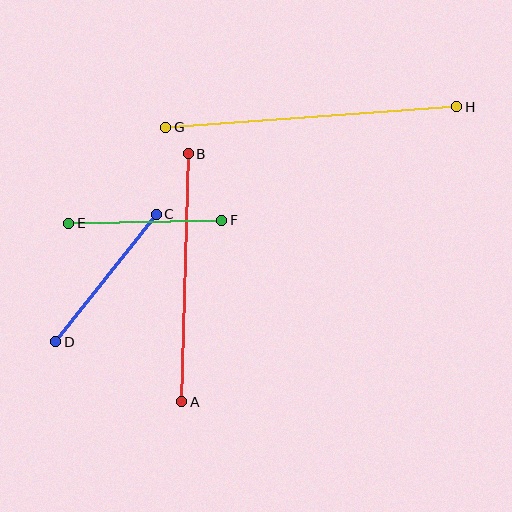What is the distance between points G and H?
The distance is approximately 292 pixels.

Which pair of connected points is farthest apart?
Points G and H are farthest apart.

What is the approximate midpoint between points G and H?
The midpoint is at approximately (311, 117) pixels.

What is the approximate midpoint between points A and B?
The midpoint is at approximately (185, 278) pixels.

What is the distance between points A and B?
The distance is approximately 248 pixels.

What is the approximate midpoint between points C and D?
The midpoint is at approximately (106, 278) pixels.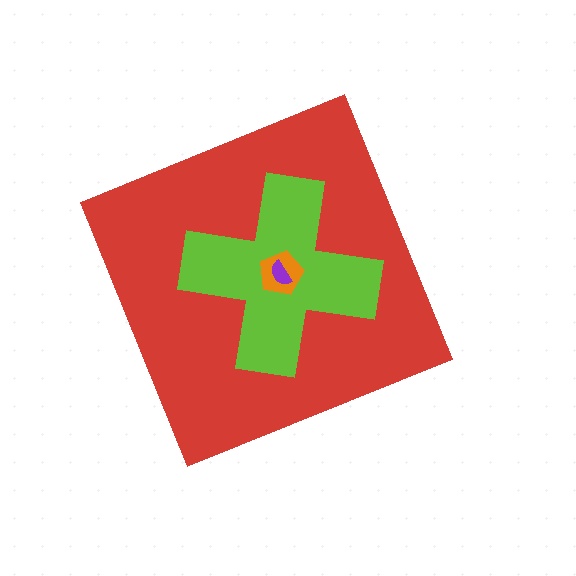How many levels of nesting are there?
4.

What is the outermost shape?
The red diamond.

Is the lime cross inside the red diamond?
Yes.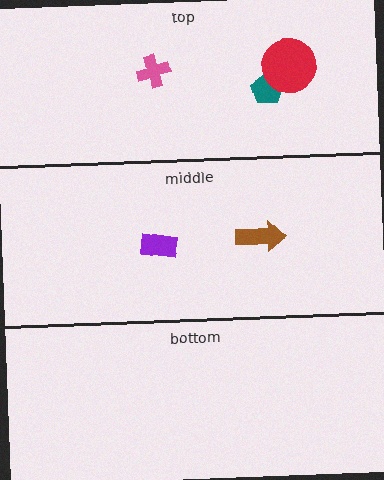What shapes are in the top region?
The teal pentagon, the red circle, the pink cross.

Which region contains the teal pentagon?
The top region.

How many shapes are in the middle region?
2.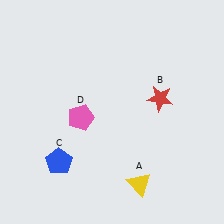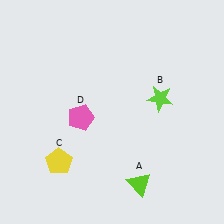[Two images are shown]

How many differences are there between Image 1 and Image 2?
There are 3 differences between the two images.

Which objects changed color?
A changed from yellow to lime. B changed from red to lime. C changed from blue to yellow.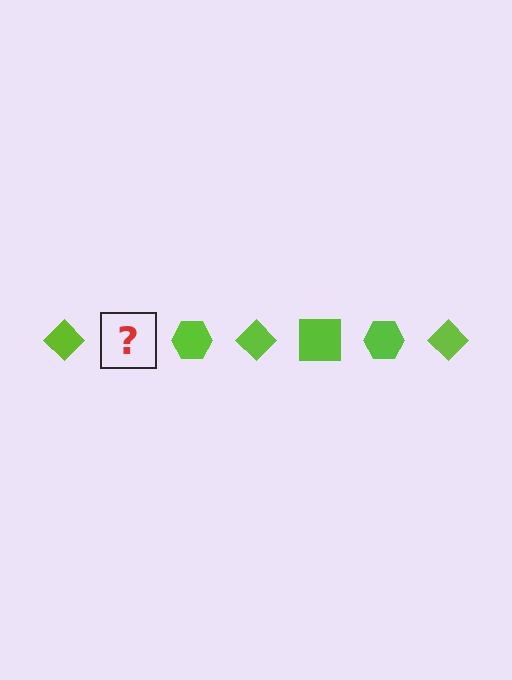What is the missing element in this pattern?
The missing element is a lime square.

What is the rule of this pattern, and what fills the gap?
The rule is that the pattern cycles through diamond, square, hexagon shapes in lime. The gap should be filled with a lime square.